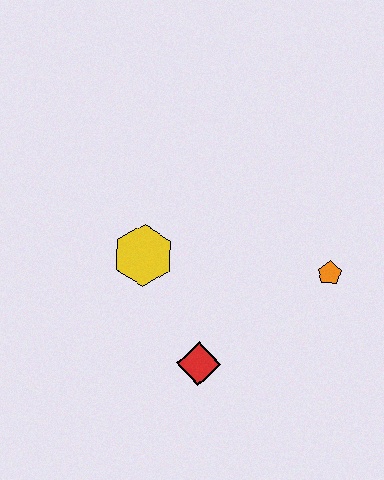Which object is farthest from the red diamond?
The orange pentagon is farthest from the red diamond.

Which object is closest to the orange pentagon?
The red diamond is closest to the orange pentagon.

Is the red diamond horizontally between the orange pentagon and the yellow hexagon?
Yes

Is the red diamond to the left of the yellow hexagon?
No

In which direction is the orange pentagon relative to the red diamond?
The orange pentagon is to the right of the red diamond.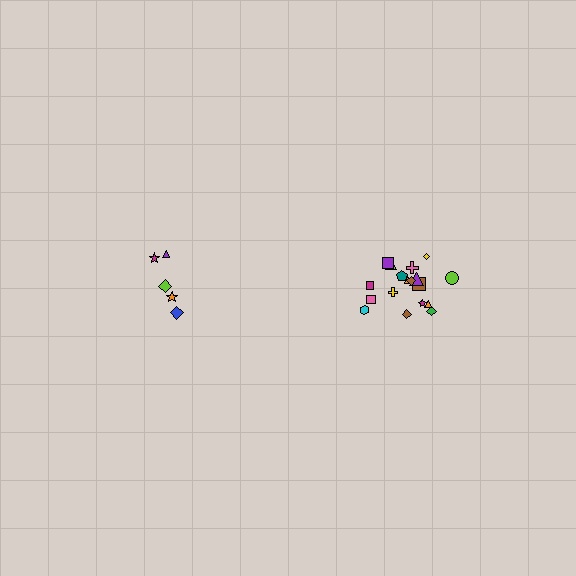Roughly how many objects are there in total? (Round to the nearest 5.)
Roughly 25 objects in total.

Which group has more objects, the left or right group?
The right group.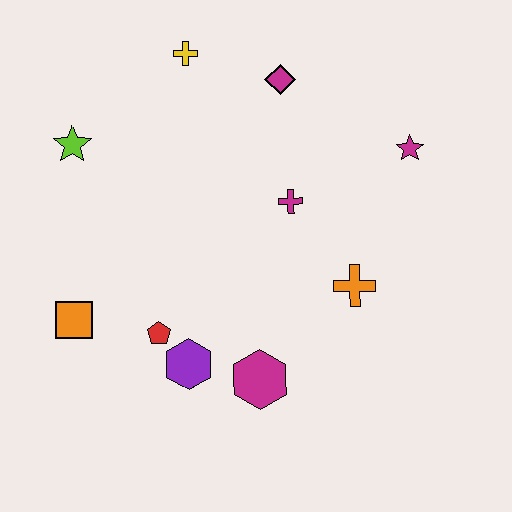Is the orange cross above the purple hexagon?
Yes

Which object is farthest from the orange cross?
The lime star is farthest from the orange cross.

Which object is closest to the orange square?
The red pentagon is closest to the orange square.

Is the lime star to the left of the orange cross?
Yes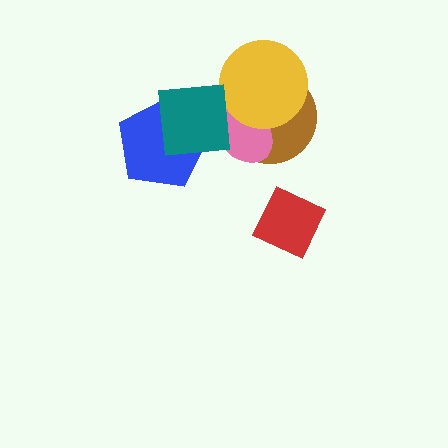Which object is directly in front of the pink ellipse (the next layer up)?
The yellow circle is directly in front of the pink ellipse.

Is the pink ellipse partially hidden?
Yes, it is partially covered by another shape.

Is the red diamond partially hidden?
No, no other shape covers it.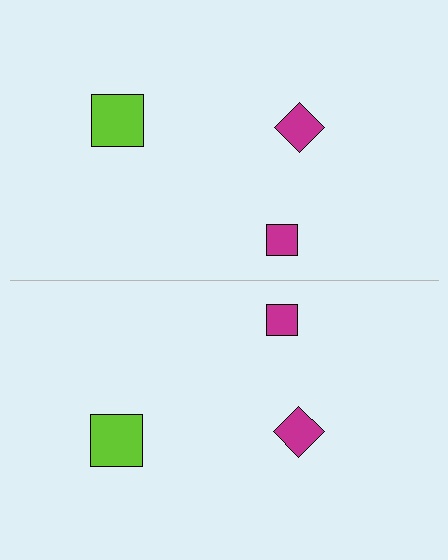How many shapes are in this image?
There are 6 shapes in this image.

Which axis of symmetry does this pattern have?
The pattern has a horizontal axis of symmetry running through the center of the image.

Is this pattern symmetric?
Yes, this pattern has bilateral (reflection) symmetry.